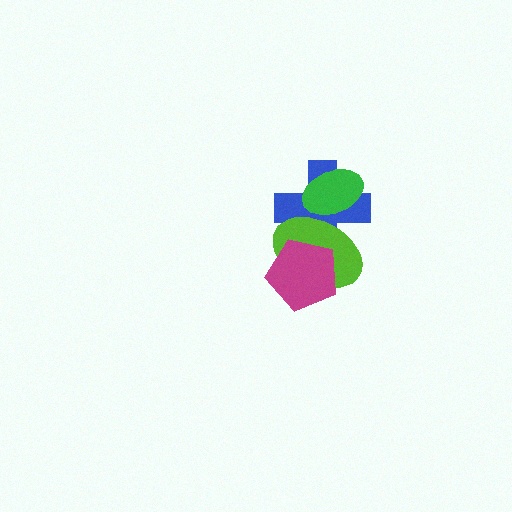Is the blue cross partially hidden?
Yes, it is partially covered by another shape.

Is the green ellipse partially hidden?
Yes, it is partially covered by another shape.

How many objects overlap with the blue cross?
3 objects overlap with the blue cross.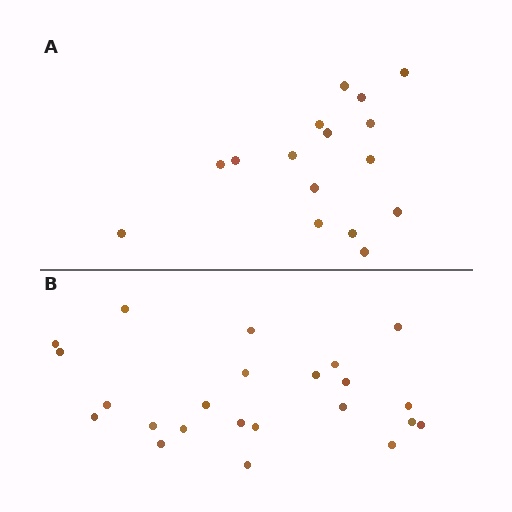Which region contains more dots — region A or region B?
Region B (the bottom region) has more dots.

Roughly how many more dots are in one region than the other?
Region B has roughly 8 or so more dots than region A.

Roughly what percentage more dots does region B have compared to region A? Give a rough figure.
About 45% more.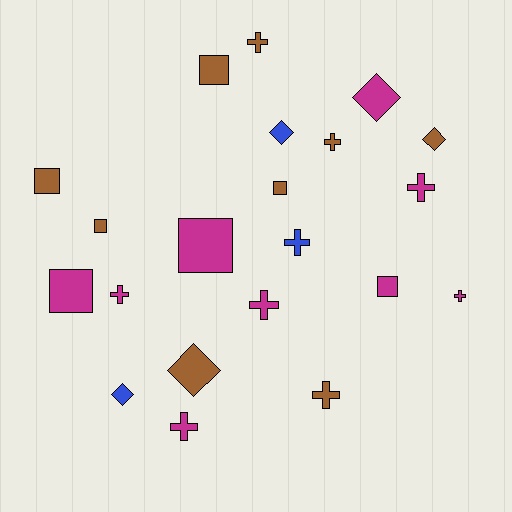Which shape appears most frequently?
Cross, with 9 objects.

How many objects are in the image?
There are 21 objects.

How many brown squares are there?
There are 4 brown squares.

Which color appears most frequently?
Brown, with 9 objects.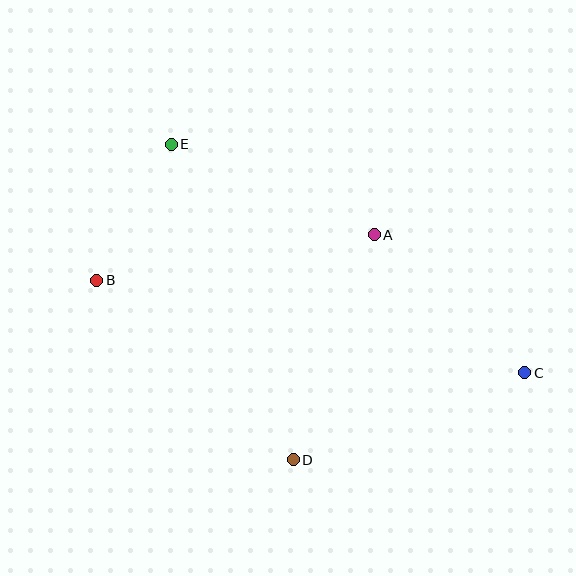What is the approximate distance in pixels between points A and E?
The distance between A and E is approximately 222 pixels.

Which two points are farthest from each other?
Points B and C are farthest from each other.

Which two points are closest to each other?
Points B and E are closest to each other.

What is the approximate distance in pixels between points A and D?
The distance between A and D is approximately 239 pixels.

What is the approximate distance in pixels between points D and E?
The distance between D and E is approximately 338 pixels.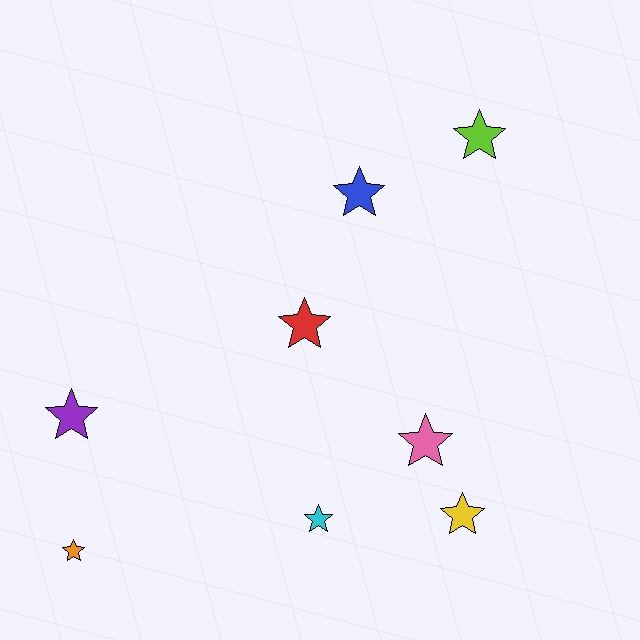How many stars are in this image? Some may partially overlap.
There are 8 stars.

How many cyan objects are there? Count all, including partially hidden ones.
There is 1 cyan object.